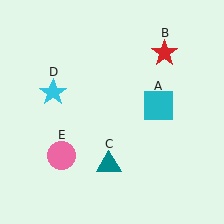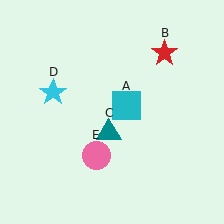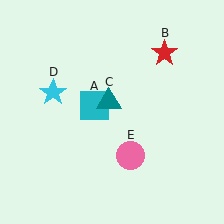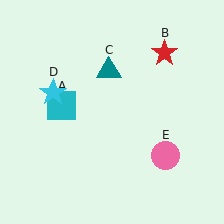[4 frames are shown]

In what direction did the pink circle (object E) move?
The pink circle (object E) moved right.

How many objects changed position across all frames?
3 objects changed position: cyan square (object A), teal triangle (object C), pink circle (object E).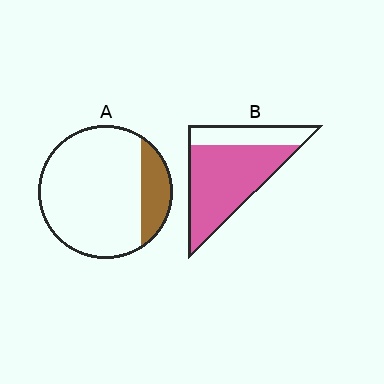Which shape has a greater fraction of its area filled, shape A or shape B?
Shape B.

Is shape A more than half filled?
No.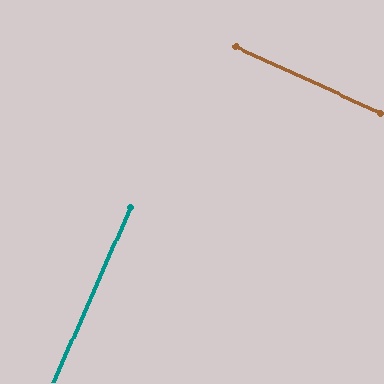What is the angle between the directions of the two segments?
Approximately 89 degrees.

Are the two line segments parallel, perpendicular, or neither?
Perpendicular — they meet at approximately 89°.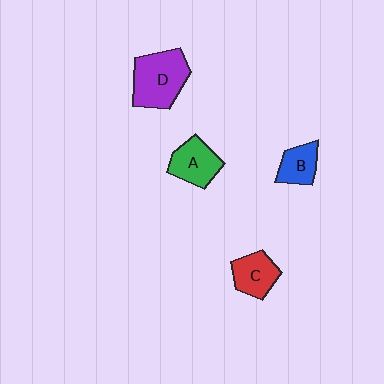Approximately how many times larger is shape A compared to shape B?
Approximately 1.3 times.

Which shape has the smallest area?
Shape B (blue).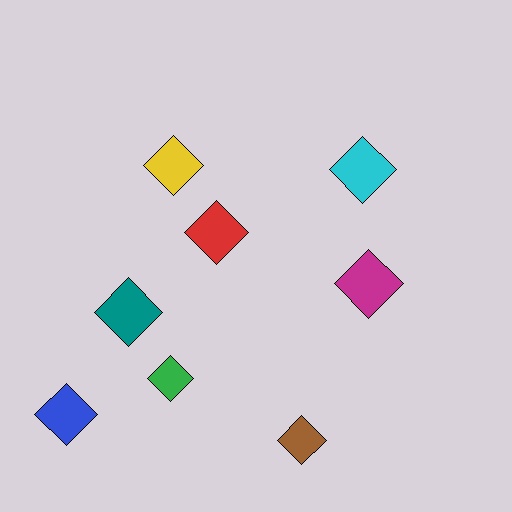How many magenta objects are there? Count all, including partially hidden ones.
There is 1 magenta object.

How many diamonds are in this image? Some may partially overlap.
There are 8 diamonds.